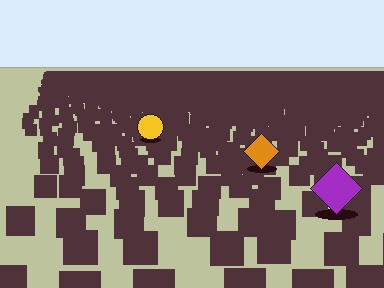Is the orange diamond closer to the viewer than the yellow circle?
Yes. The orange diamond is closer — you can tell from the texture gradient: the ground texture is coarser near it.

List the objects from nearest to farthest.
From nearest to farthest: the purple diamond, the orange diamond, the yellow circle.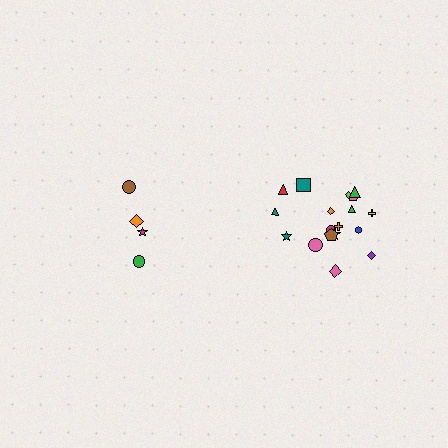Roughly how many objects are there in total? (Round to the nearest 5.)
Roughly 20 objects in total.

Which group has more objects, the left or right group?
The right group.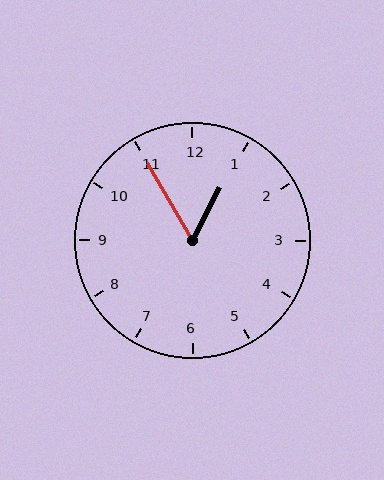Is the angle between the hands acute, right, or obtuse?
It is acute.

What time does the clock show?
12:55.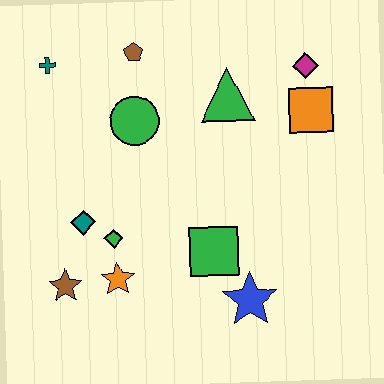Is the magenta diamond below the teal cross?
Yes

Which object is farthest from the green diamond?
The magenta diamond is farthest from the green diamond.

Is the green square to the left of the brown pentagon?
No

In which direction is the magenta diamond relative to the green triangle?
The magenta diamond is to the right of the green triangle.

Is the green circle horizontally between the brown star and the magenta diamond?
Yes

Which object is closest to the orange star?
The green diamond is closest to the orange star.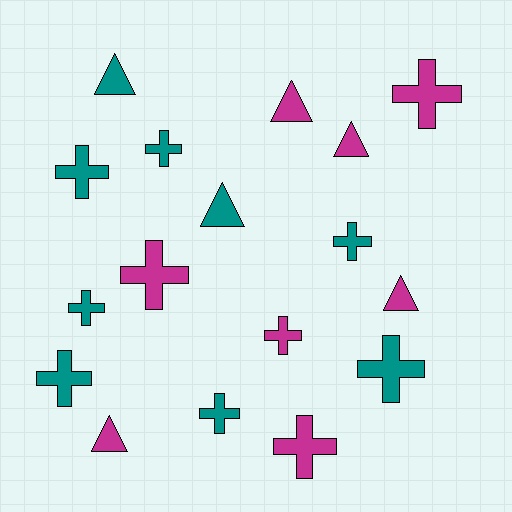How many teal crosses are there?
There are 7 teal crosses.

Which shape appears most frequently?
Cross, with 11 objects.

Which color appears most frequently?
Teal, with 9 objects.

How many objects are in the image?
There are 17 objects.